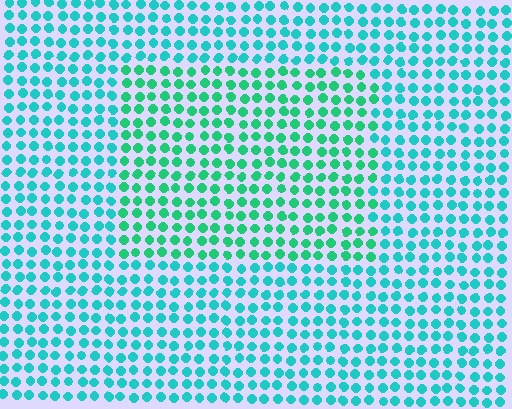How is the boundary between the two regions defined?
The boundary is defined purely by a slight shift in hue (about 28 degrees). Spacing, size, and orientation are identical on both sides.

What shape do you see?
I see a rectangle.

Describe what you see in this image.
The image is filled with small cyan elements in a uniform arrangement. A rectangle-shaped region is visible where the elements are tinted to a slightly different hue, forming a subtle color boundary.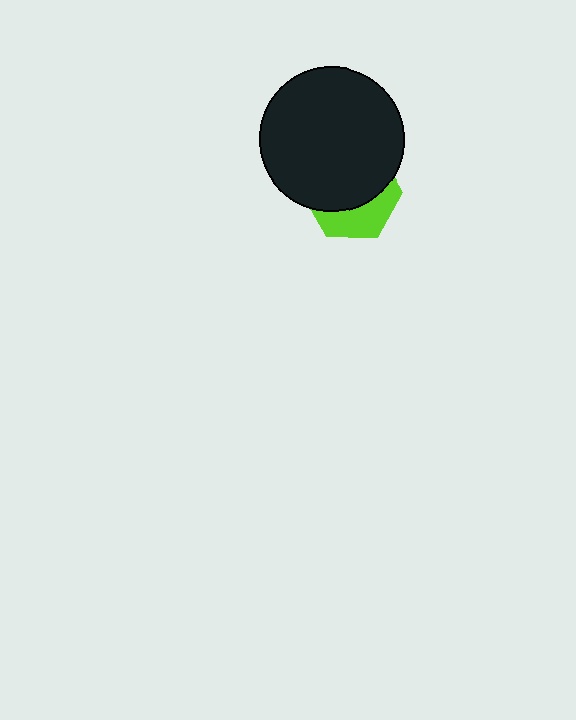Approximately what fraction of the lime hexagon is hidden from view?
Roughly 64% of the lime hexagon is hidden behind the black circle.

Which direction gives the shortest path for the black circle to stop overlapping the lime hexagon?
Moving up gives the shortest separation.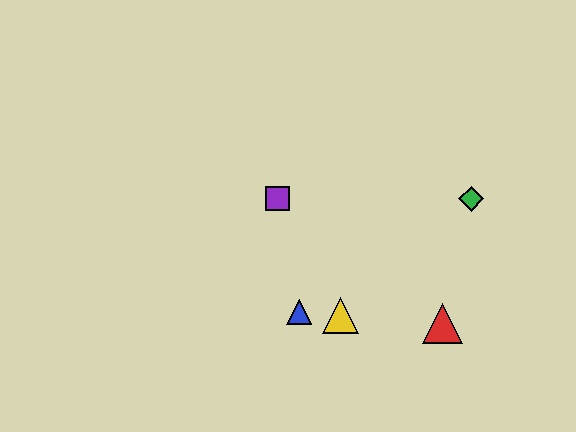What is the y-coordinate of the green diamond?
The green diamond is at y≈199.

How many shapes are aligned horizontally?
2 shapes (the green diamond, the purple square) are aligned horizontally.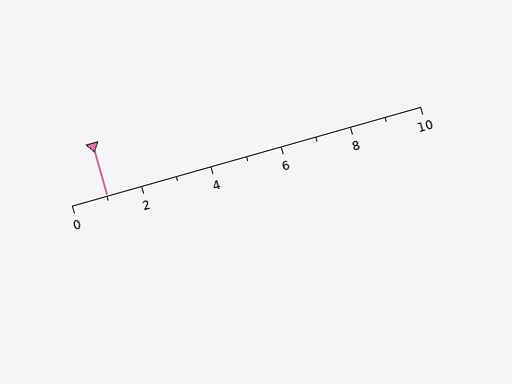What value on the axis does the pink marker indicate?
The marker indicates approximately 1.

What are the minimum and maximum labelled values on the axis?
The axis runs from 0 to 10.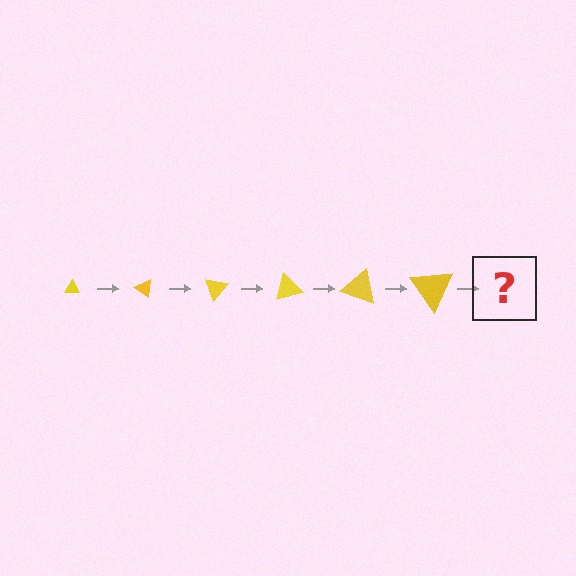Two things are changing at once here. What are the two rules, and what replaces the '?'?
The two rules are that the triangle grows larger each step and it rotates 35 degrees each step. The '?' should be a triangle, larger than the previous one and rotated 210 degrees from the start.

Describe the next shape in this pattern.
It should be a triangle, larger than the previous one and rotated 210 degrees from the start.